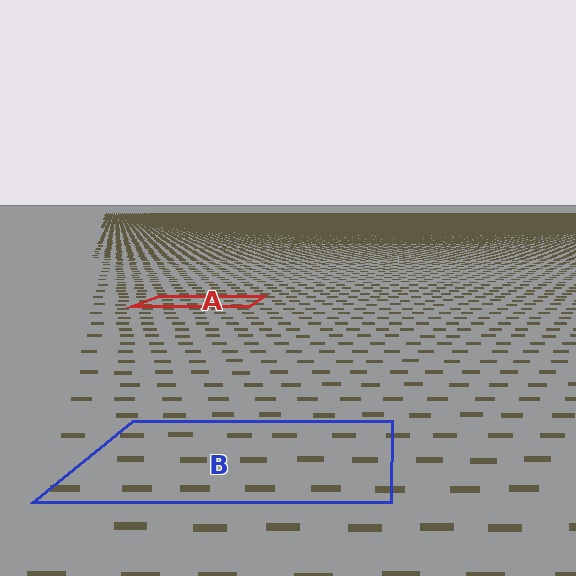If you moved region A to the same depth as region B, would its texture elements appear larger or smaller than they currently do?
They would appear larger. At a closer depth, the same texture elements are projected at a bigger on-screen size.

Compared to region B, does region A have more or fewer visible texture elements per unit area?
Region A has more texture elements per unit area — they are packed more densely because it is farther away.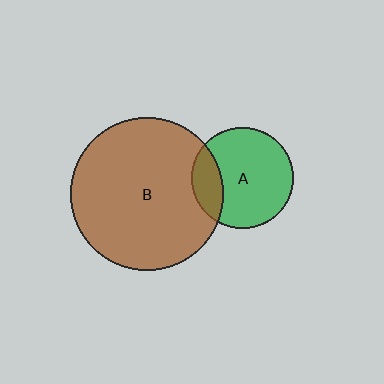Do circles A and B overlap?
Yes.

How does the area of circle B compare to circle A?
Approximately 2.3 times.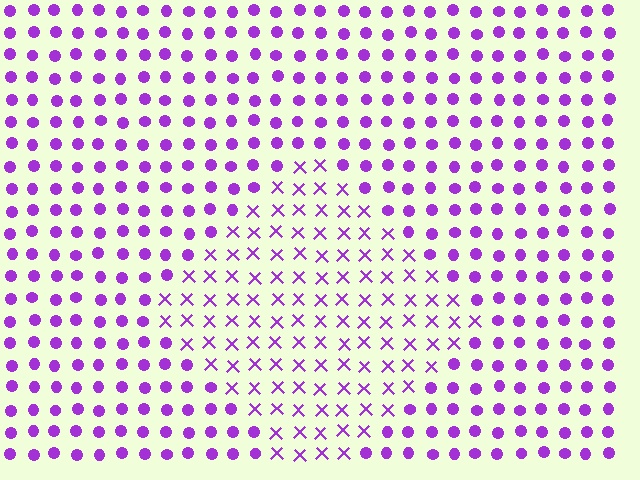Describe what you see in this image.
The image is filled with small purple elements arranged in a uniform grid. A diamond-shaped region contains X marks, while the surrounding area contains circles. The boundary is defined purely by the change in element shape.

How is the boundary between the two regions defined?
The boundary is defined by a change in element shape: X marks inside vs. circles outside. All elements share the same color and spacing.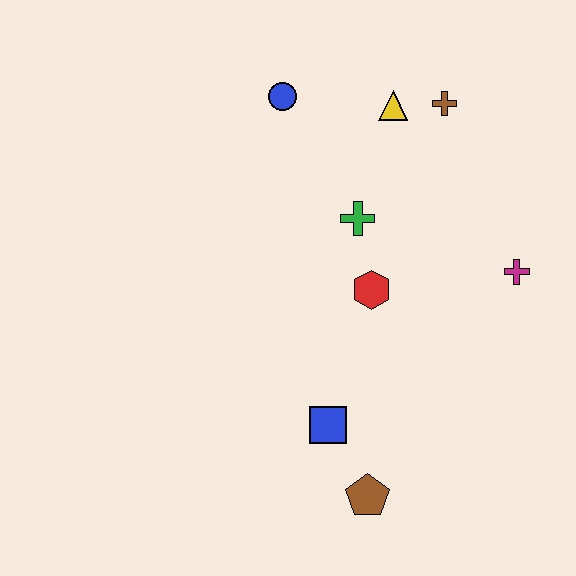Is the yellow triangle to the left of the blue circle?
No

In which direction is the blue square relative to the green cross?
The blue square is below the green cross.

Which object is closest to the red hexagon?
The green cross is closest to the red hexagon.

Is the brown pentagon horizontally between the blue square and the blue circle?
No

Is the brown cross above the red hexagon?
Yes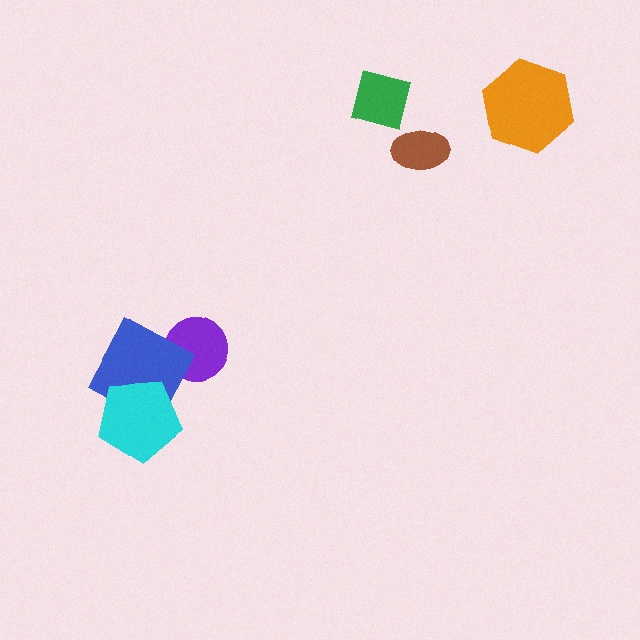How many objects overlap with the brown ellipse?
0 objects overlap with the brown ellipse.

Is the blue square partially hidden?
Yes, it is partially covered by another shape.